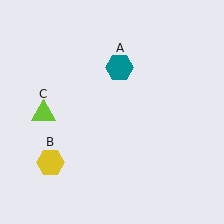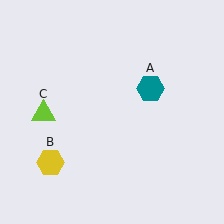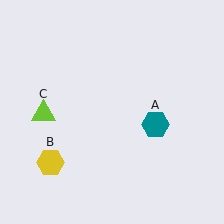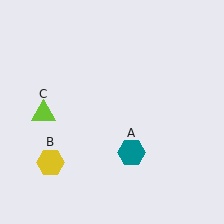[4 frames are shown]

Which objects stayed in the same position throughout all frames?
Yellow hexagon (object B) and lime triangle (object C) remained stationary.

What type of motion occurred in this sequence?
The teal hexagon (object A) rotated clockwise around the center of the scene.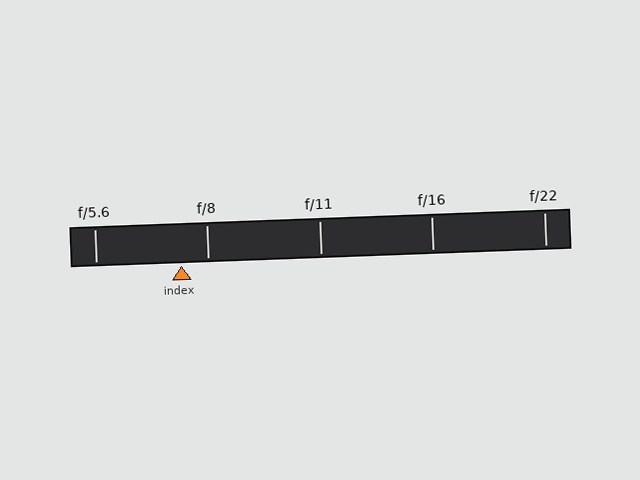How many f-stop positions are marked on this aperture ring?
There are 5 f-stop positions marked.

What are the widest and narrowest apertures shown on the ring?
The widest aperture shown is f/5.6 and the narrowest is f/22.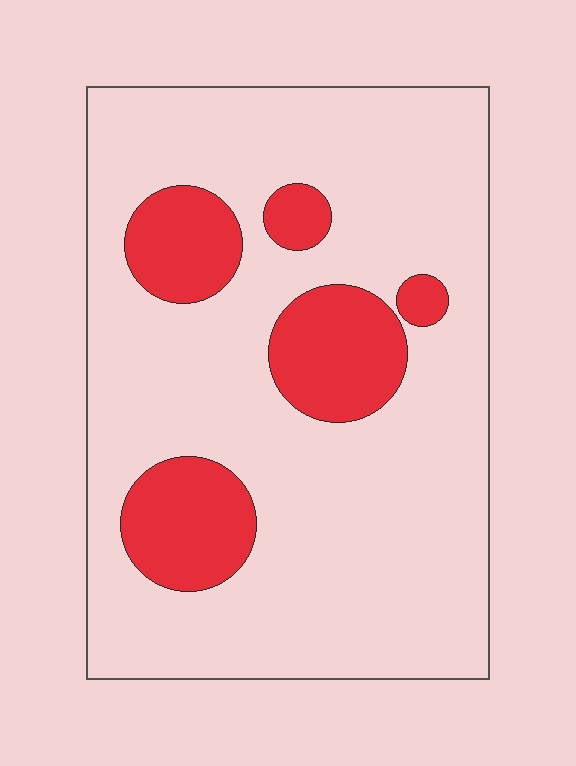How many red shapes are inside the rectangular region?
5.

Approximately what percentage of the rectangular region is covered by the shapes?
Approximately 20%.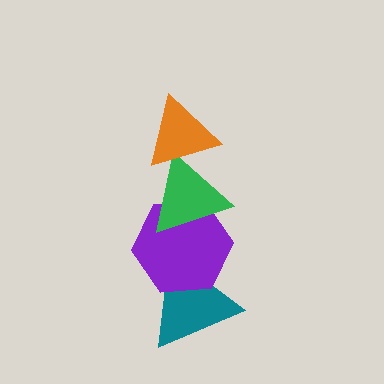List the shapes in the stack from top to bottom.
From top to bottom: the orange triangle, the green triangle, the purple hexagon, the teal triangle.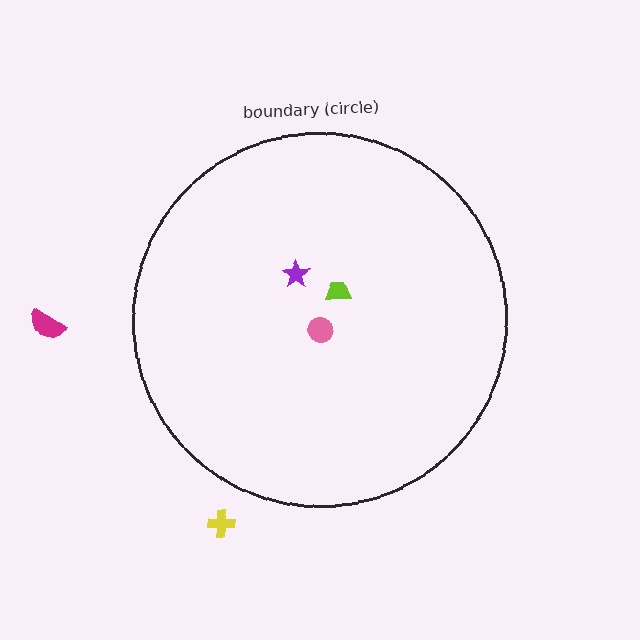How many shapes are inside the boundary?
3 inside, 2 outside.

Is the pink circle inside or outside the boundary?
Inside.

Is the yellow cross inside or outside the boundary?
Outside.